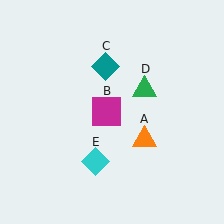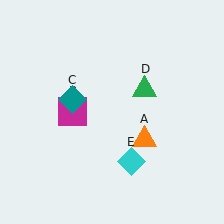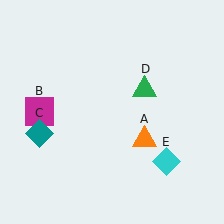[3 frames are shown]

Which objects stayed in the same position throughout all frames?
Orange triangle (object A) and green triangle (object D) remained stationary.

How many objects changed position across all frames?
3 objects changed position: magenta square (object B), teal diamond (object C), cyan diamond (object E).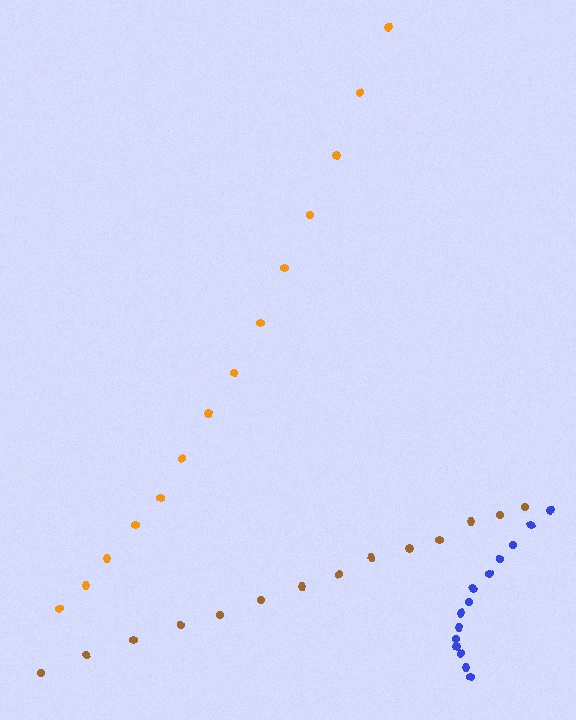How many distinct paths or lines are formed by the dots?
There are 3 distinct paths.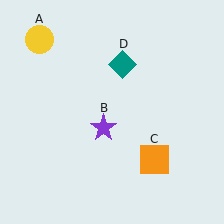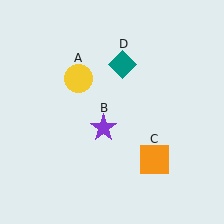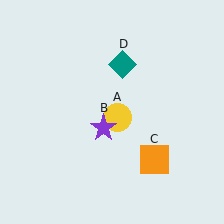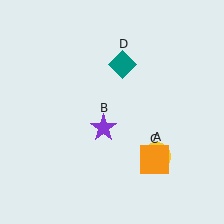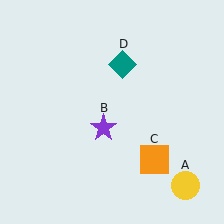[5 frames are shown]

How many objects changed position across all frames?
1 object changed position: yellow circle (object A).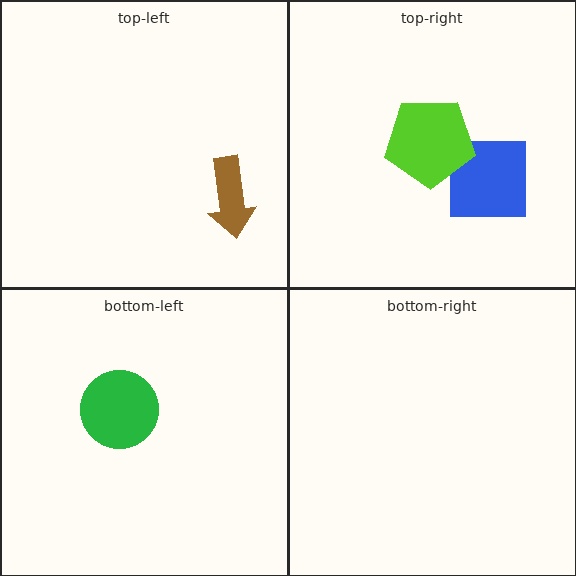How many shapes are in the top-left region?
1.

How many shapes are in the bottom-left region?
1.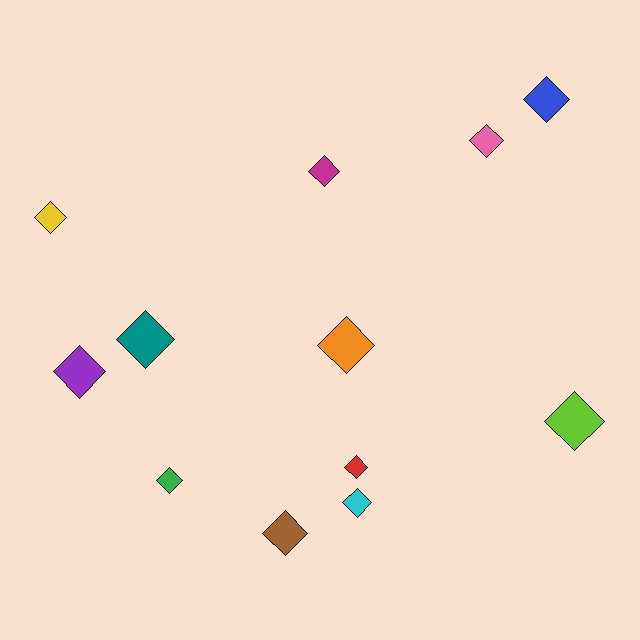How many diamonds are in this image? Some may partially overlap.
There are 12 diamonds.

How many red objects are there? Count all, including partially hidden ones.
There is 1 red object.